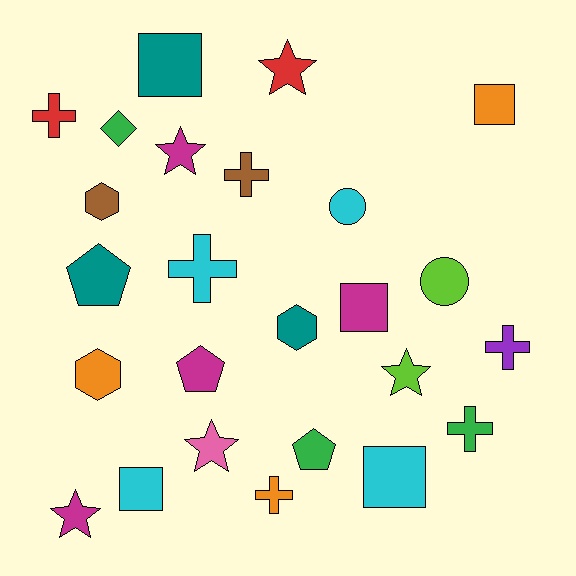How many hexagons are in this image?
There are 3 hexagons.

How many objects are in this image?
There are 25 objects.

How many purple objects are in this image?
There is 1 purple object.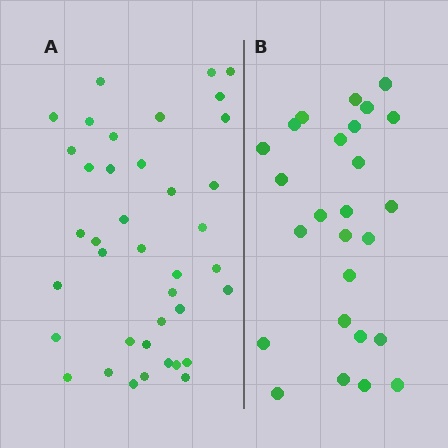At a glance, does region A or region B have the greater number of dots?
Region A (the left region) has more dots.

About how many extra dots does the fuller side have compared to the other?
Region A has approximately 15 more dots than region B.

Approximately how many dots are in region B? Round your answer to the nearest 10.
About 30 dots. (The exact count is 26, which rounds to 30.)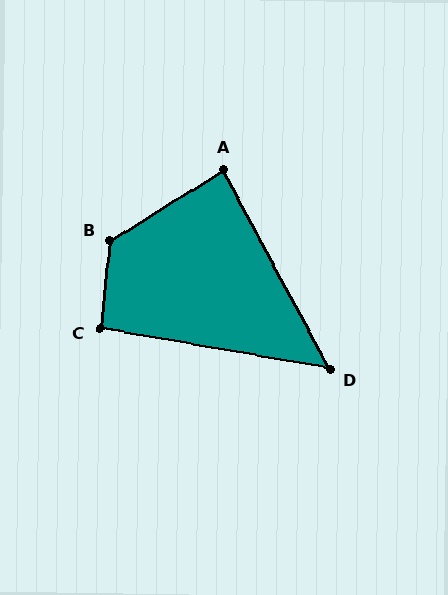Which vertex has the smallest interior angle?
D, at approximately 52 degrees.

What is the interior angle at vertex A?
Approximately 86 degrees (approximately right).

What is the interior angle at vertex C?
Approximately 94 degrees (approximately right).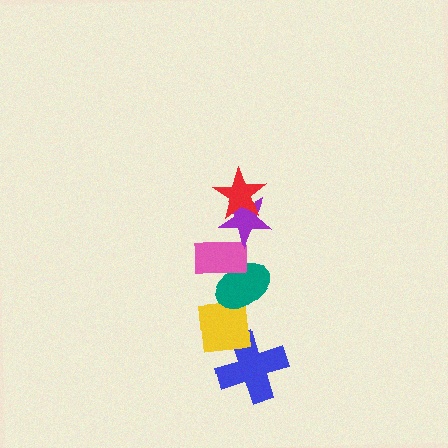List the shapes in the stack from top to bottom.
From top to bottom: the red star, the purple star, the pink rectangle, the teal ellipse, the yellow square, the blue cross.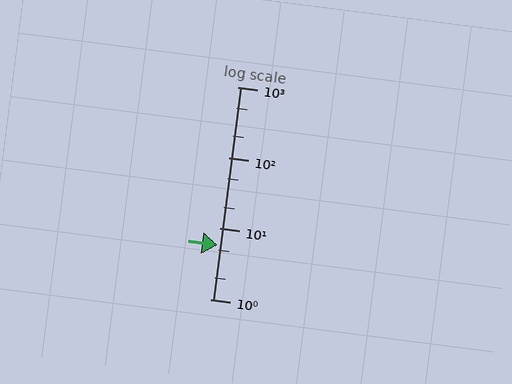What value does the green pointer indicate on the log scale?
The pointer indicates approximately 5.8.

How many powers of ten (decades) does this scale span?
The scale spans 3 decades, from 1 to 1000.